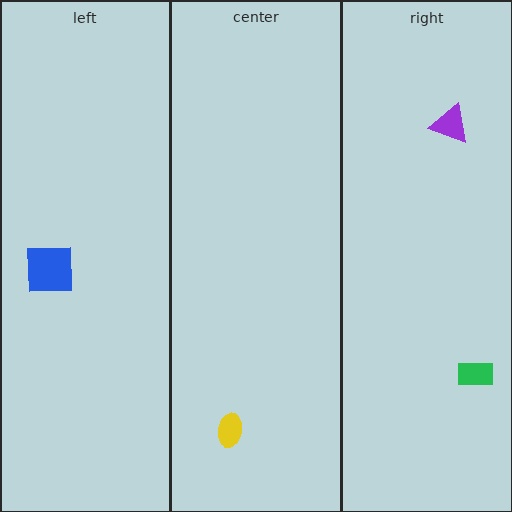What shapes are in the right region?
The purple triangle, the green rectangle.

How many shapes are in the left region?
1.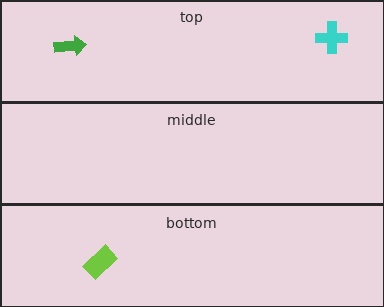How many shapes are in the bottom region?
1.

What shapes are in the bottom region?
The lime rectangle.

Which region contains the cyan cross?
The top region.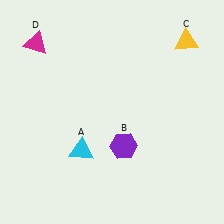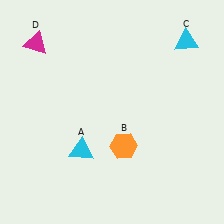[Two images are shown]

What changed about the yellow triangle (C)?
In Image 1, C is yellow. In Image 2, it changed to cyan.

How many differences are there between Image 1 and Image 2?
There are 2 differences between the two images.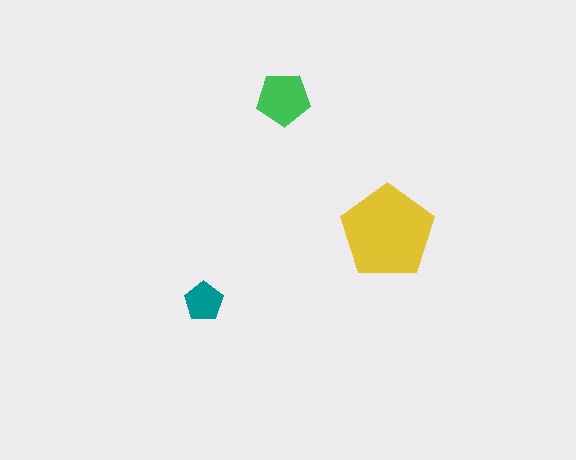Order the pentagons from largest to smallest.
the yellow one, the green one, the teal one.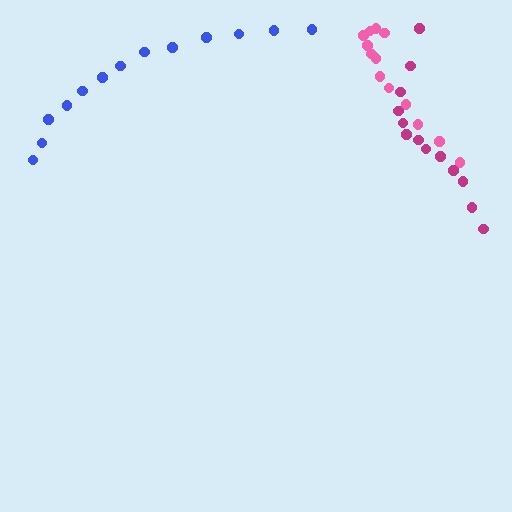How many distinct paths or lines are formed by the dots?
There are 3 distinct paths.